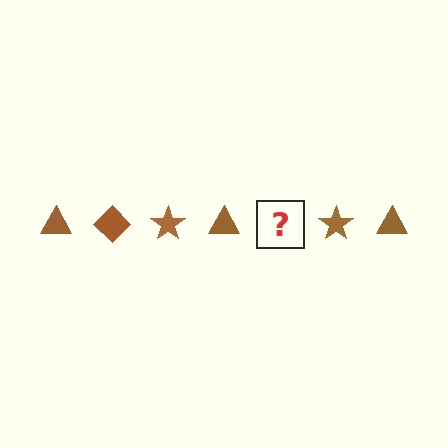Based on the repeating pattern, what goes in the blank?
The blank should be a brown diamond.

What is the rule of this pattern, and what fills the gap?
The rule is that the pattern cycles through triangle, diamond, star shapes in brown. The gap should be filled with a brown diamond.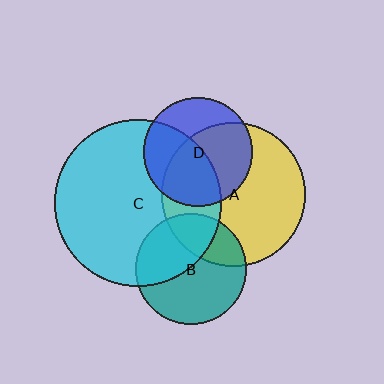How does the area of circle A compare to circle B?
Approximately 1.7 times.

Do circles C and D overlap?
Yes.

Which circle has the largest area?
Circle C (cyan).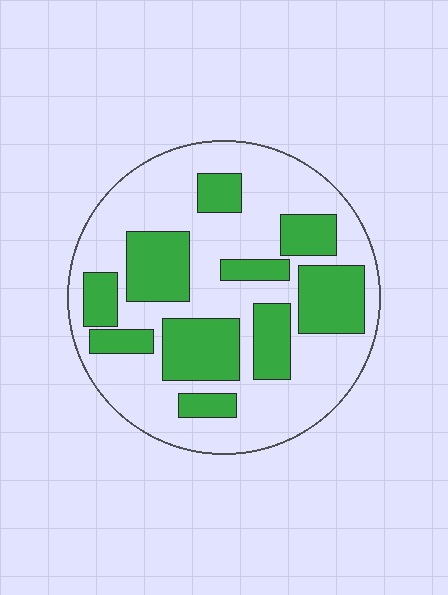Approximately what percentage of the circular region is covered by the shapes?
Approximately 35%.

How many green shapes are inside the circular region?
10.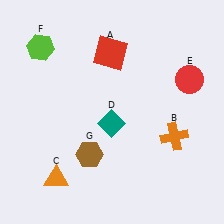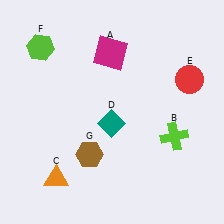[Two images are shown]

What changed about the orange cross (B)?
In Image 1, B is orange. In Image 2, it changed to lime.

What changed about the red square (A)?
In Image 1, A is red. In Image 2, it changed to magenta.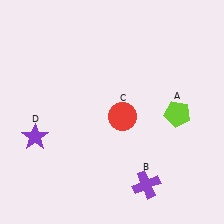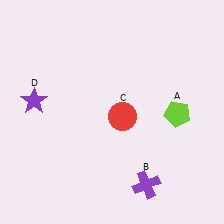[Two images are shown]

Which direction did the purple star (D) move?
The purple star (D) moved up.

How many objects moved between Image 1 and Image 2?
1 object moved between the two images.